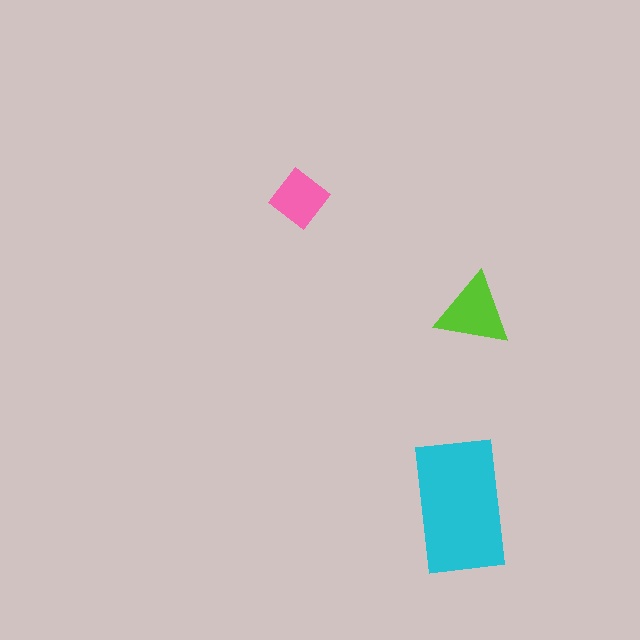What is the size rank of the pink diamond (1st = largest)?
3rd.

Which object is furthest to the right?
The lime triangle is rightmost.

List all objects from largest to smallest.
The cyan rectangle, the lime triangle, the pink diamond.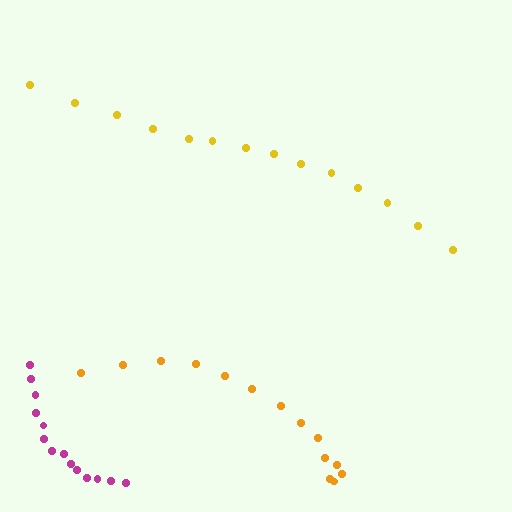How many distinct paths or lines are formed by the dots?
There are 3 distinct paths.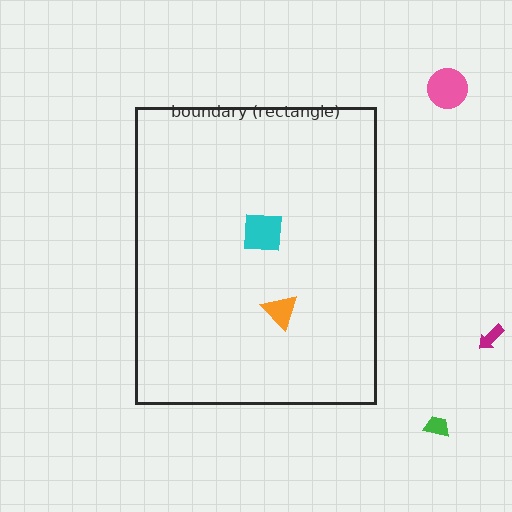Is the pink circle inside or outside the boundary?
Outside.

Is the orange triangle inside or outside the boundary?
Inside.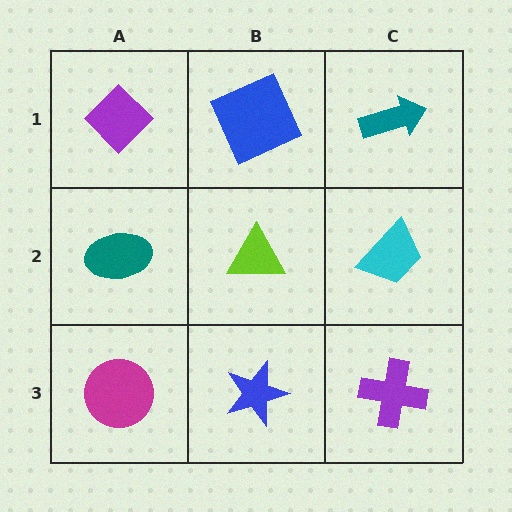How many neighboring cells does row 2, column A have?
3.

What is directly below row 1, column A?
A teal ellipse.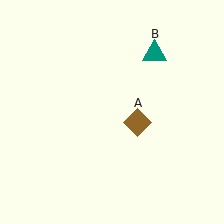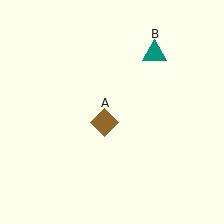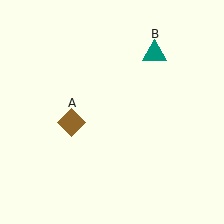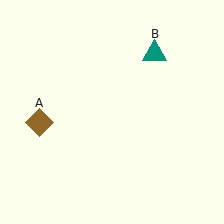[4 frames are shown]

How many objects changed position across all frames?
1 object changed position: brown diamond (object A).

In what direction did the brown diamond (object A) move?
The brown diamond (object A) moved left.